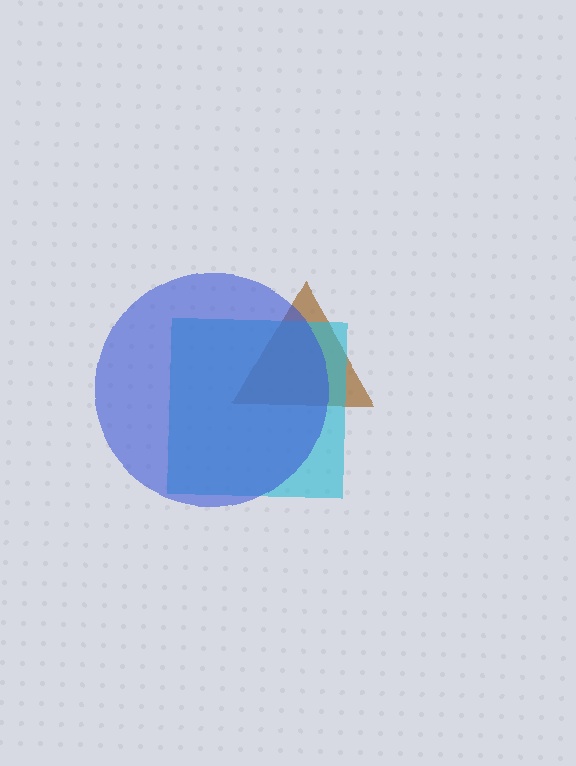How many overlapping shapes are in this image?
There are 3 overlapping shapes in the image.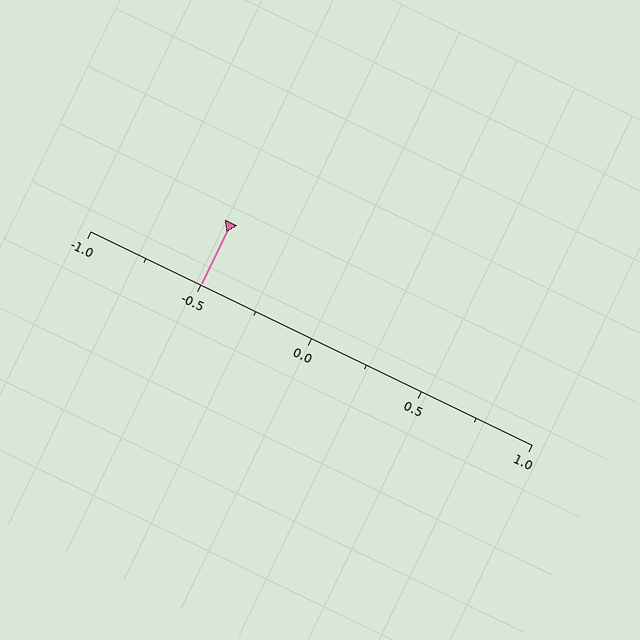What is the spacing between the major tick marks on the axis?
The major ticks are spaced 0.5 apart.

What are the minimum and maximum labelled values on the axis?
The axis runs from -1.0 to 1.0.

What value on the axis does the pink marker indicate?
The marker indicates approximately -0.5.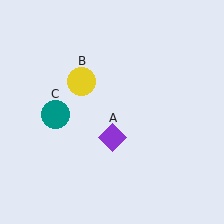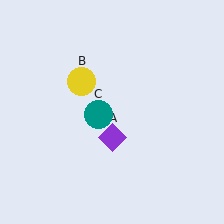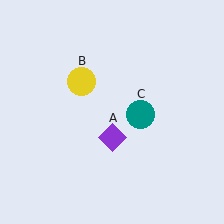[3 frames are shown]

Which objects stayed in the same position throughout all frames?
Purple diamond (object A) and yellow circle (object B) remained stationary.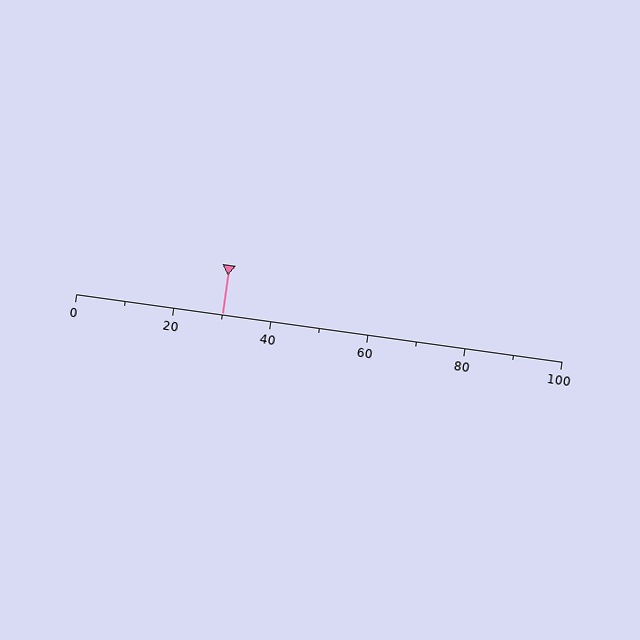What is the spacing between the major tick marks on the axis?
The major ticks are spaced 20 apart.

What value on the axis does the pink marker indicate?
The marker indicates approximately 30.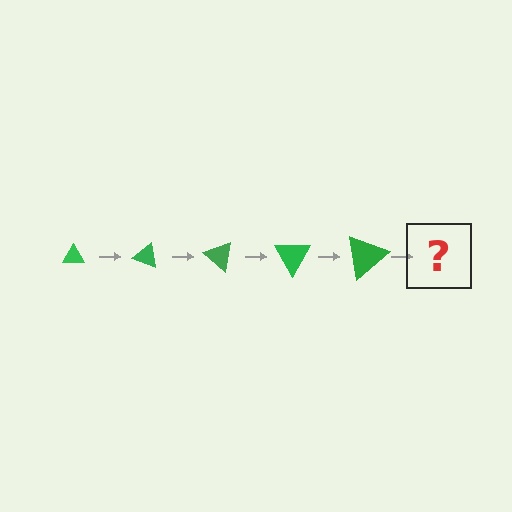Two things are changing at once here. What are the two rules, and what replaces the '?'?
The two rules are that the triangle grows larger each step and it rotates 20 degrees each step. The '?' should be a triangle, larger than the previous one and rotated 100 degrees from the start.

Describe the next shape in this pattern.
It should be a triangle, larger than the previous one and rotated 100 degrees from the start.